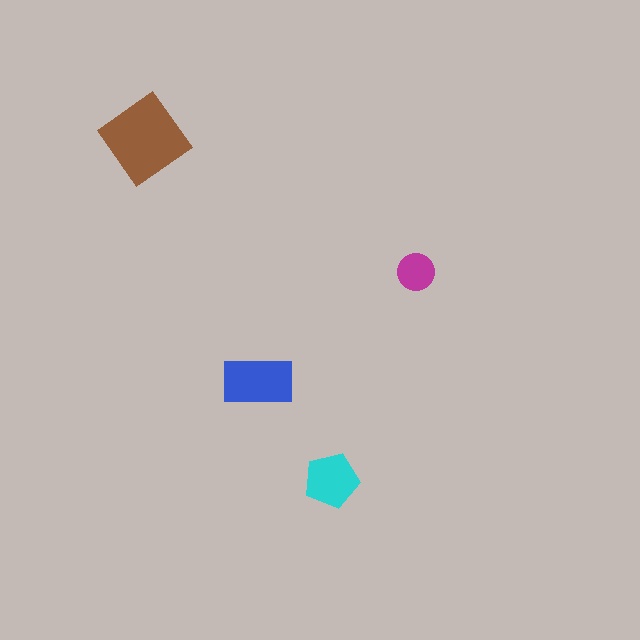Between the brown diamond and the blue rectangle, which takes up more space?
The brown diamond.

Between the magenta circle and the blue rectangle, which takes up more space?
The blue rectangle.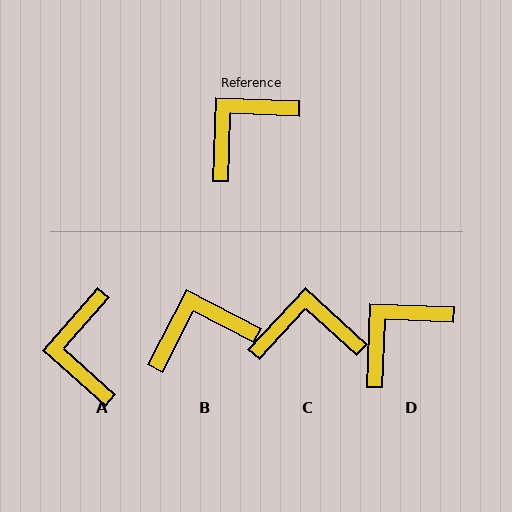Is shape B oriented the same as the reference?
No, it is off by about 25 degrees.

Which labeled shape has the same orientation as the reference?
D.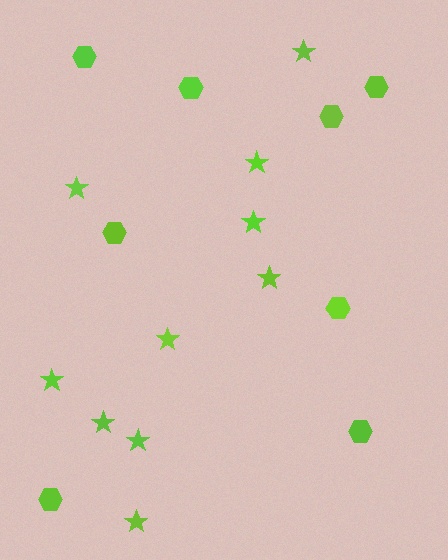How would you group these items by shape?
There are 2 groups: one group of stars (10) and one group of hexagons (8).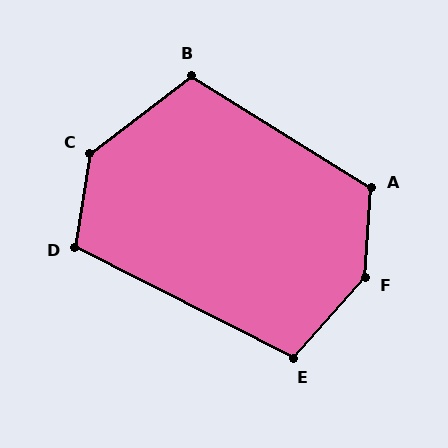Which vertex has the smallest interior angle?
E, at approximately 105 degrees.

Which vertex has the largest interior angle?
F, at approximately 142 degrees.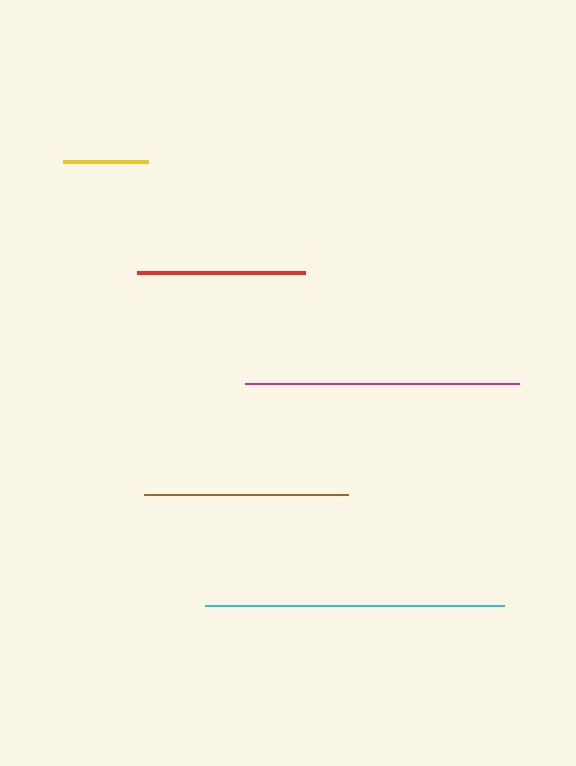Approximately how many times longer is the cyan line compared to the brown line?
The cyan line is approximately 1.5 times the length of the brown line.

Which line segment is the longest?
The cyan line is the longest at approximately 299 pixels.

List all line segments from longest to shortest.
From longest to shortest: cyan, magenta, brown, red, yellow.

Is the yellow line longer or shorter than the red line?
The red line is longer than the yellow line.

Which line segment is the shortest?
The yellow line is the shortest at approximately 85 pixels.